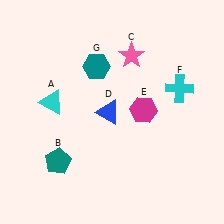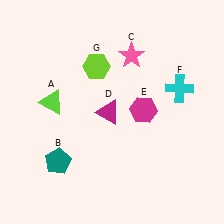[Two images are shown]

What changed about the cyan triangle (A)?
In Image 1, A is cyan. In Image 2, it changed to lime.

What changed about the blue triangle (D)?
In Image 1, D is blue. In Image 2, it changed to magenta.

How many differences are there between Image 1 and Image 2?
There are 3 differences between the two images.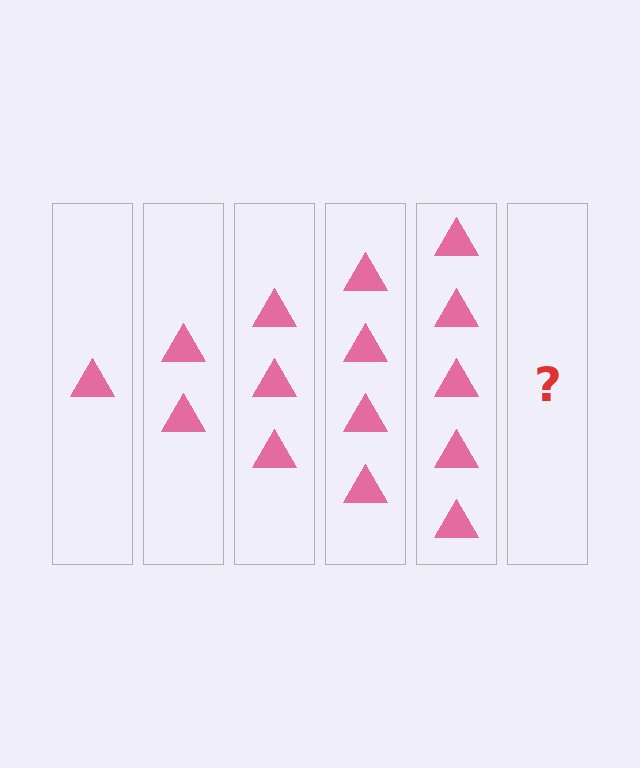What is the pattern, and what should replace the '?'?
The pattern is that each step adds one more triangle. The '?' should be 6 triangles.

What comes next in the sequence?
The next element should be 6 triangles.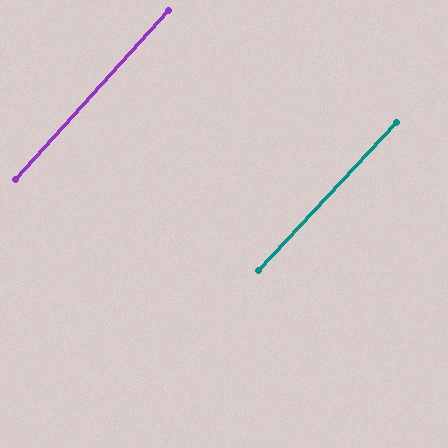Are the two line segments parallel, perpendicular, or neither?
Parallel — their directions differ by only 0.8°.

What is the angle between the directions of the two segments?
Approximately 1 degree.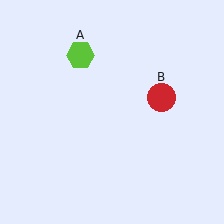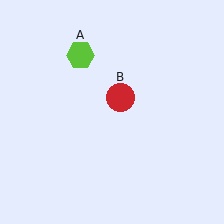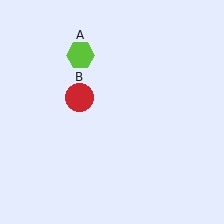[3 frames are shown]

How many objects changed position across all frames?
1 object changed position: red circle (object B).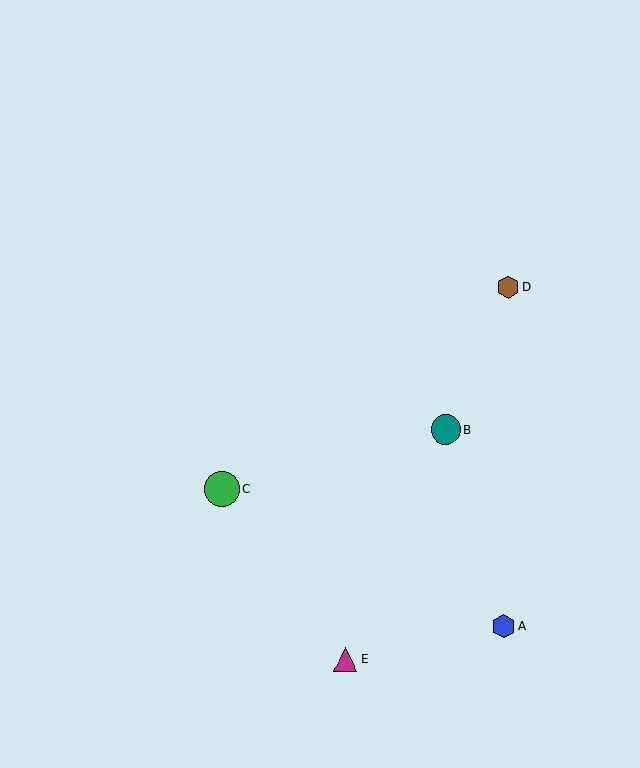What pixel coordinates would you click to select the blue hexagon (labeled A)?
Click at (503, 626) to select the blue hexagon A.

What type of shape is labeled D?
Shape D is a brown hexagon.